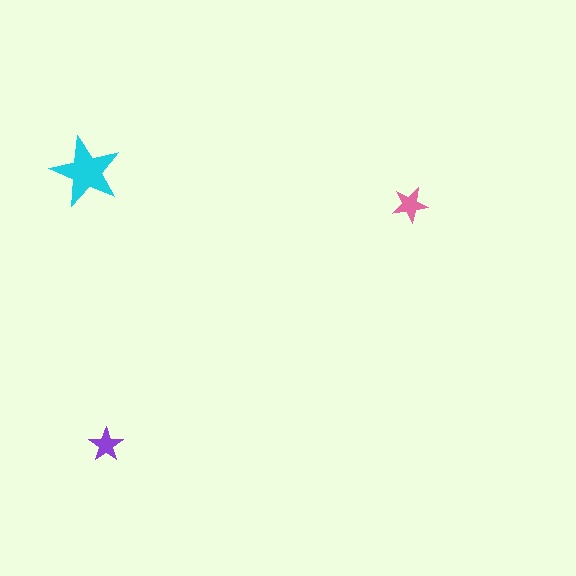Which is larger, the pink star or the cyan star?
The cyan one.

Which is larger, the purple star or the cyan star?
The cyan one.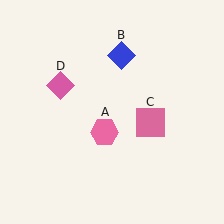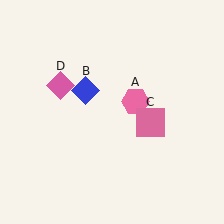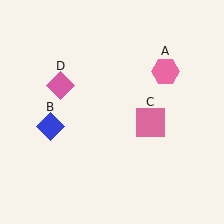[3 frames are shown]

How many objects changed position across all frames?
2 objects changed position: pink hexagon (object A), blue diamond (object B).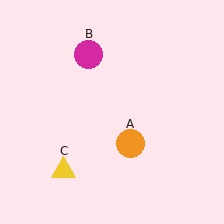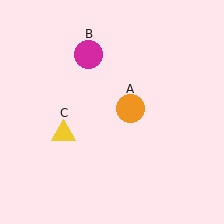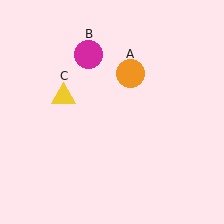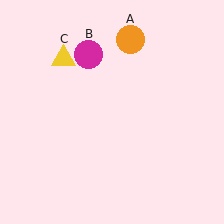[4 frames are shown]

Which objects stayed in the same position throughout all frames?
Magenta circle (object B) remained stationary.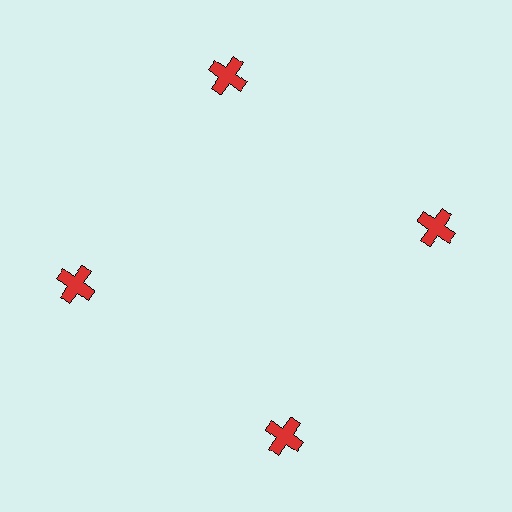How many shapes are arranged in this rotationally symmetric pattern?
There are 4 shapes, arranged in 4 groups of 1.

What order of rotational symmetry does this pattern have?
This pattern has 4-fold rotational symmetry.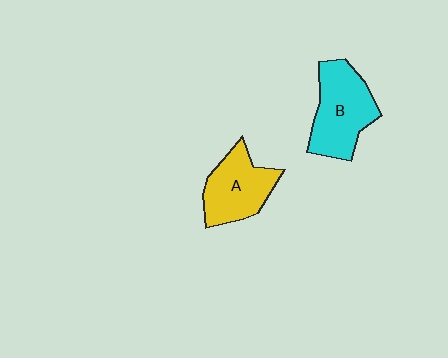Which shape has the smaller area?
Shape A (yellow).